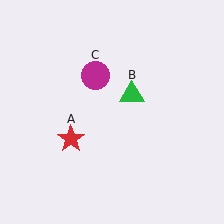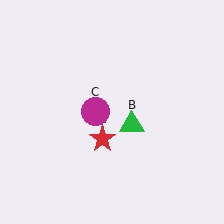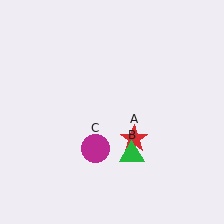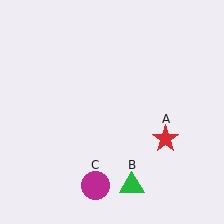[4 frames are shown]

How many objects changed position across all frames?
3 objects changed position: red star (object A), green triangle (object B), magenta circle (object C).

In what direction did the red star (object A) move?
The red star (object A) moved right.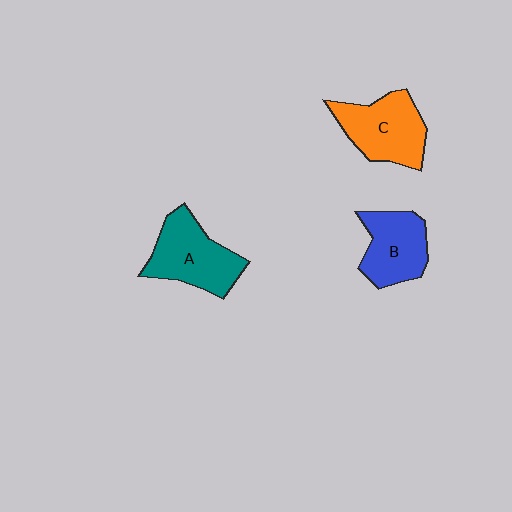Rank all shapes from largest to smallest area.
From largest to smallest: A (teal), C (orange), B (blue).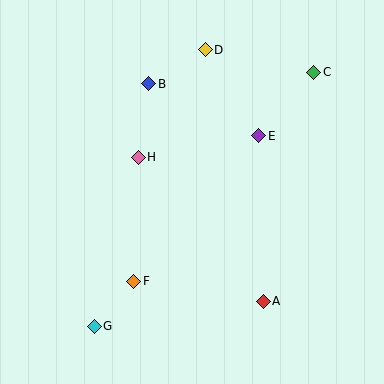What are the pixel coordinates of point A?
Point A is at (263, 301).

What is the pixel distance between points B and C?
The distance between B and C is 165 pixels.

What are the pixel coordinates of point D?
Point D is at (205, 50).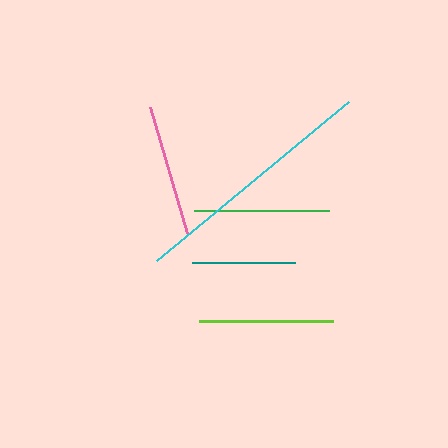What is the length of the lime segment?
The lime segment is approximately 134 pixels long.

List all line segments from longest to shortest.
From longest to shortest: cyan, green, lime, pink, teal.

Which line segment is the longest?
The cyan line is the longest at approximately 249 pixels.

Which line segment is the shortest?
The teal line is the shortest at approximately 103 pixels.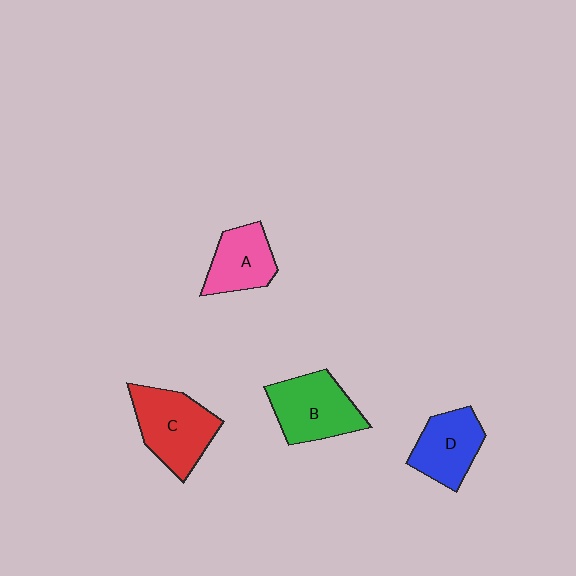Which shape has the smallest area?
Shape A (pink).